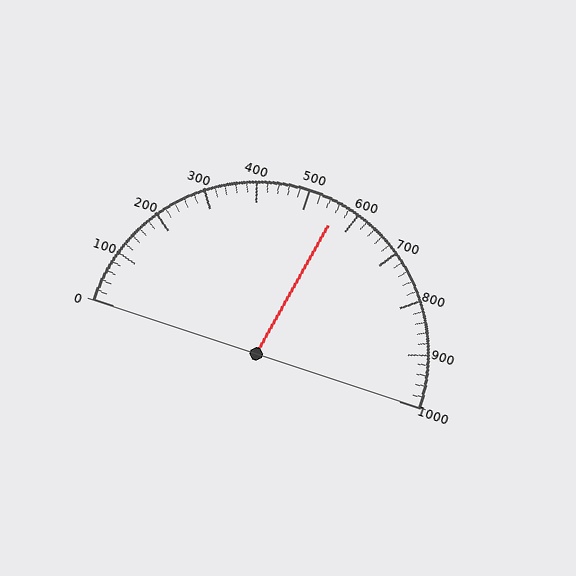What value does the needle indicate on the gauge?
The needle indicates approximately 560.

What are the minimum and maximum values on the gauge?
The gauge ranges from 0 to 1000.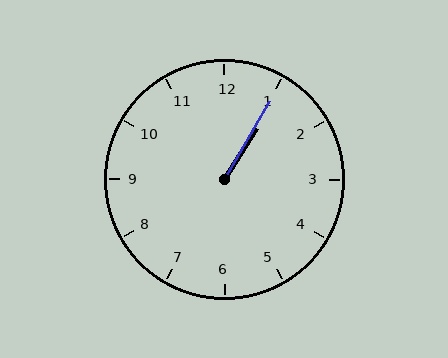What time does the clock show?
1:05.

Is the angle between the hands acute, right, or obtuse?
It is acute.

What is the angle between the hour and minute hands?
Approximately 2 degrees.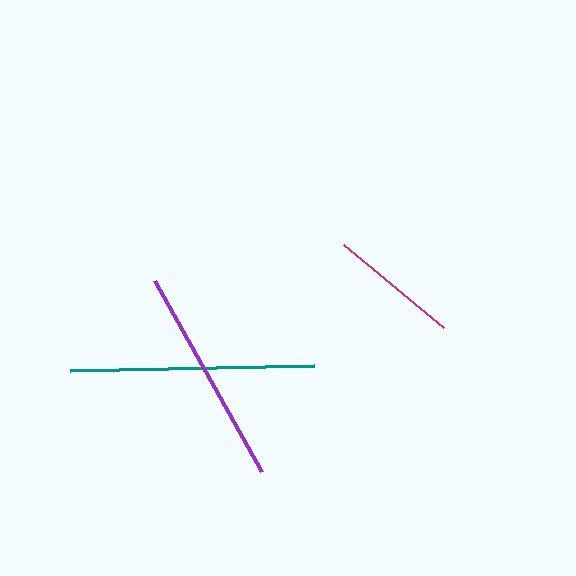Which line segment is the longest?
The teal line is the longest at approximately 243 pixels.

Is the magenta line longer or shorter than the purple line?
The purple line is longer than the magenta line.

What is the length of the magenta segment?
The magenta segment is approximately 130 pixels long.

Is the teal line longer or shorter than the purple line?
The teal line is longer than the purple line.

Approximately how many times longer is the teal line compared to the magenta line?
The teal line is approximately 1.9 times the length of the magenta line.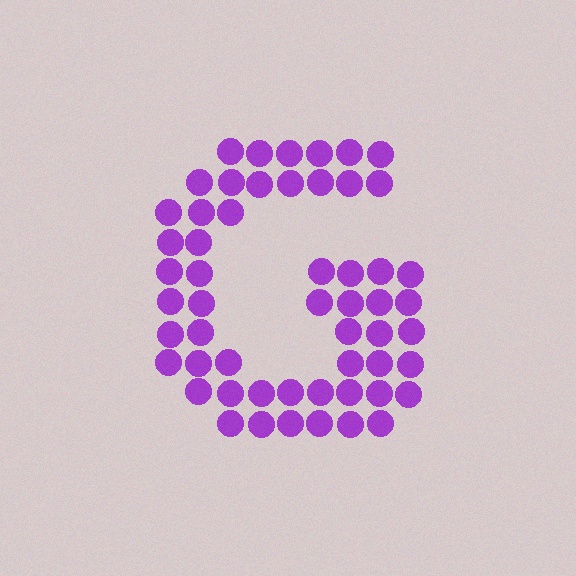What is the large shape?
The large shape is the letter G.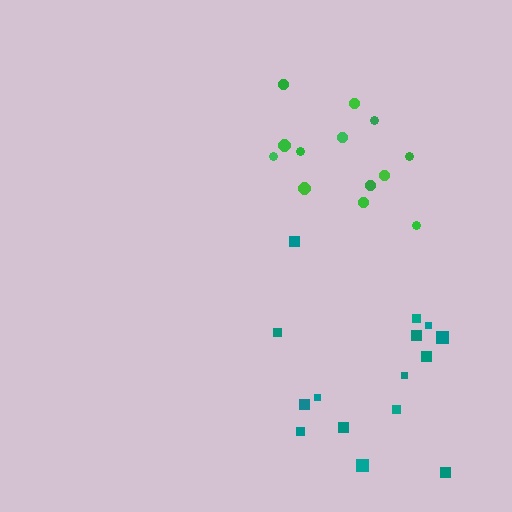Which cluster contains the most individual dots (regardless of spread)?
Teal (15).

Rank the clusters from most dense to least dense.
green, teal.